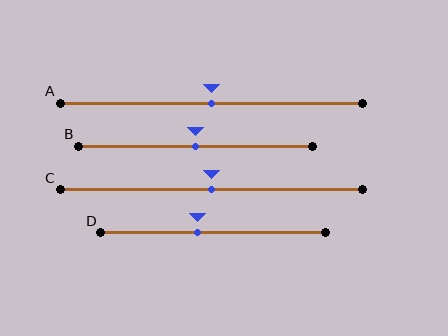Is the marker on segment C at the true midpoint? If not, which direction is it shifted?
Yes, the marker on segment C is at the true midpoint.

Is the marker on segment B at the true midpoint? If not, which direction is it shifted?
Yes, the marker on segment B is at the true midpoint.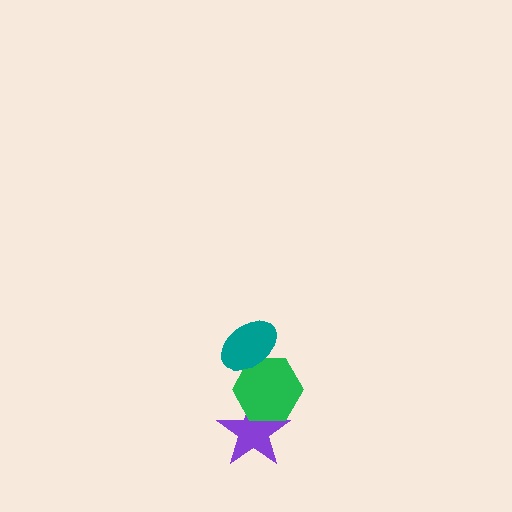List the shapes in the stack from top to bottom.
From top to bottom: the teal ellipse, the green hexagon, the purple star.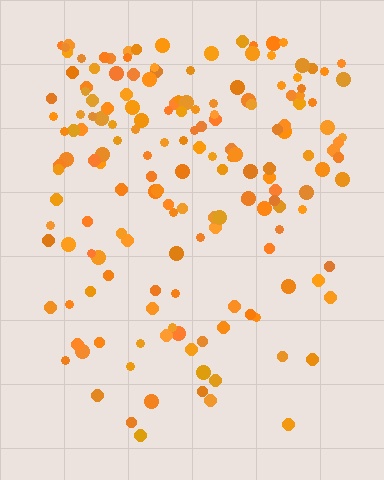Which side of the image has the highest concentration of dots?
The top.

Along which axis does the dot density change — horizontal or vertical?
Vertical.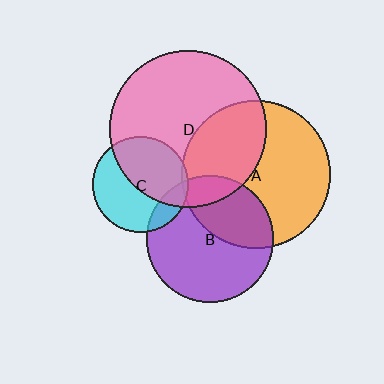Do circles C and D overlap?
Yes.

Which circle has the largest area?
Circle D (pink).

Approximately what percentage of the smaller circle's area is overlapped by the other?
Approximately 50%.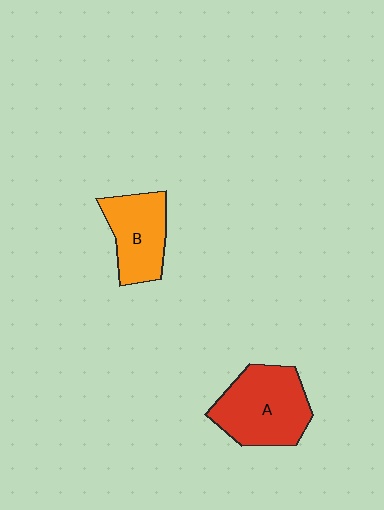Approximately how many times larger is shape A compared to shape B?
Approximately 1.4 times.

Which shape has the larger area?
Shape A (red).